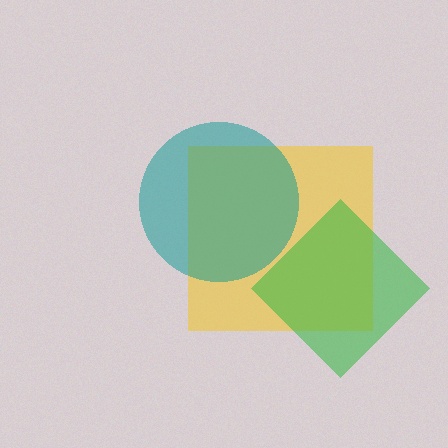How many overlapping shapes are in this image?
There are 3 overlapping shapes in the image.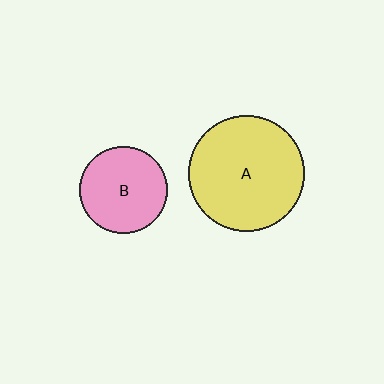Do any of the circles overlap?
No, none of the circles overlap.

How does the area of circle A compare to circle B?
Approximately 1.8 times.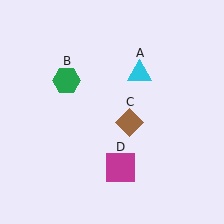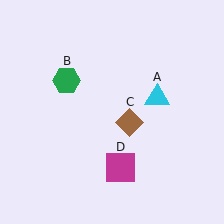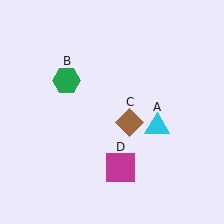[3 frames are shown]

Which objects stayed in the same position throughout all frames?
Green hexagon (object B) and brown diamond (object C) and magenta square (object D) remained stationary.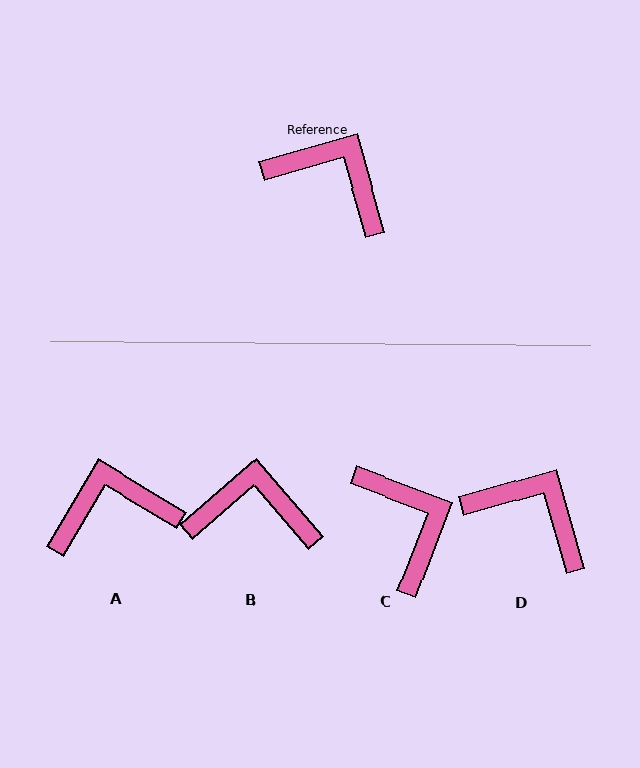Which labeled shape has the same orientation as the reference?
D.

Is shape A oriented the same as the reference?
No, it is off by about 43 degrees.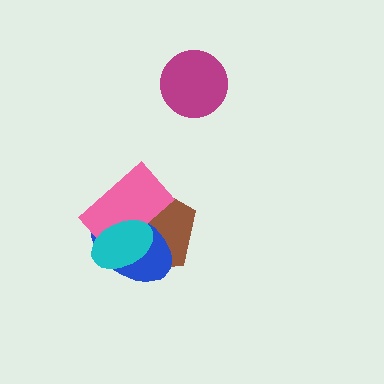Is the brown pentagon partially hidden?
Yes, it is partially covered by another shape.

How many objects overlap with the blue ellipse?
3 objects overlap with the blue ellipse.